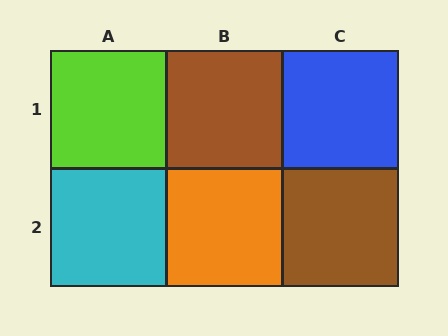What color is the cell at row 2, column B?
Orange.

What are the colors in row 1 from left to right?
Lime, brown, blue.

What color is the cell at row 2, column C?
Brown.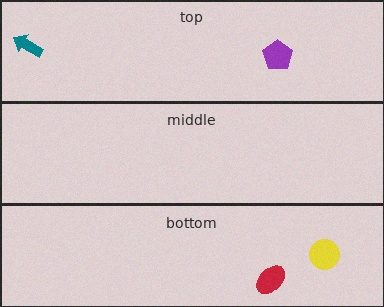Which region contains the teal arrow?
The top region.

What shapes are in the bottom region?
The red ellipse, the yellow circle.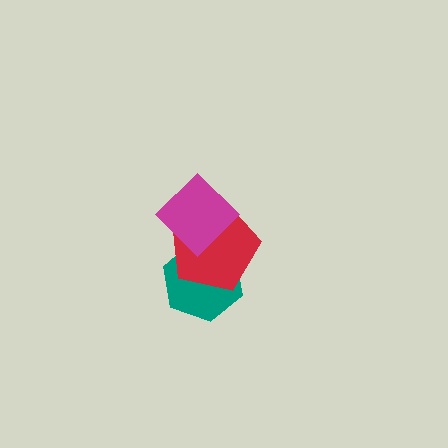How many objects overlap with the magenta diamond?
2 objects overlap with the magenta diamond.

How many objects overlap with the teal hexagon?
2 objects overlap with the teal hexagon.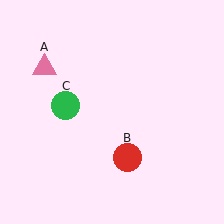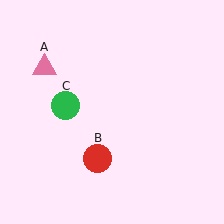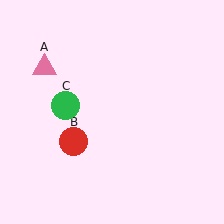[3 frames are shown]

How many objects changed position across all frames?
1 object changed position: red circle (object B).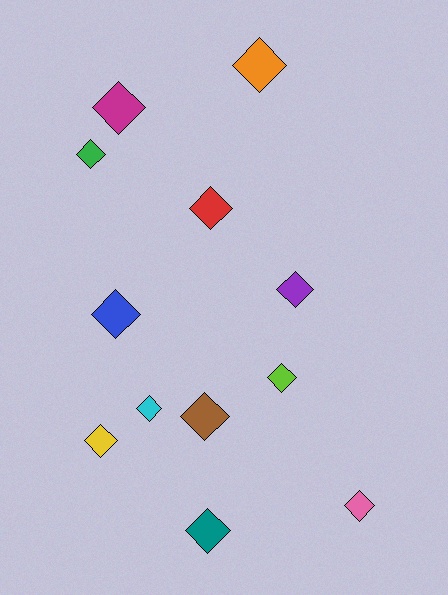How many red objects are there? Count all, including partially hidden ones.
There is 1 red object.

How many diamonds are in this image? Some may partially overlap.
There are 12 diamonds.